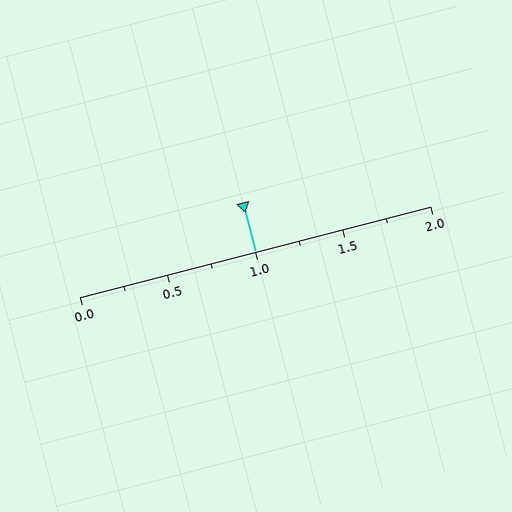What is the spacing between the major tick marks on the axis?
The major ticks are spaced 0.5 apart.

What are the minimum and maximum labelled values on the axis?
The axis runs from 0.0 to 2.0.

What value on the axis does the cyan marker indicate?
The marker indicates approximately 1.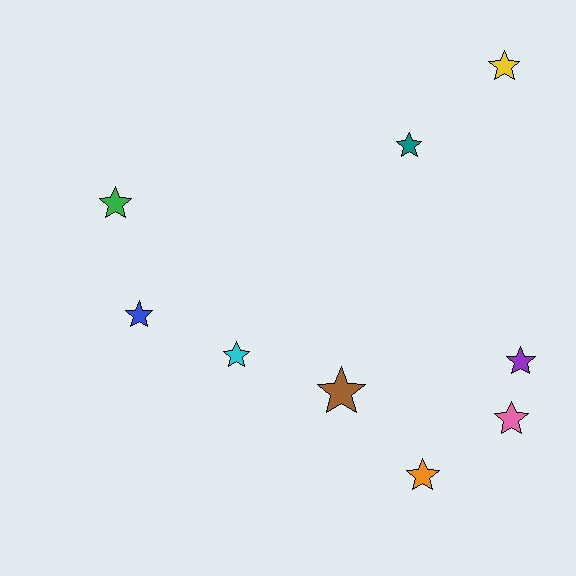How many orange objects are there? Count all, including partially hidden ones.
There is 1 orange object.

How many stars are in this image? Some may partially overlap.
There are 9 stars.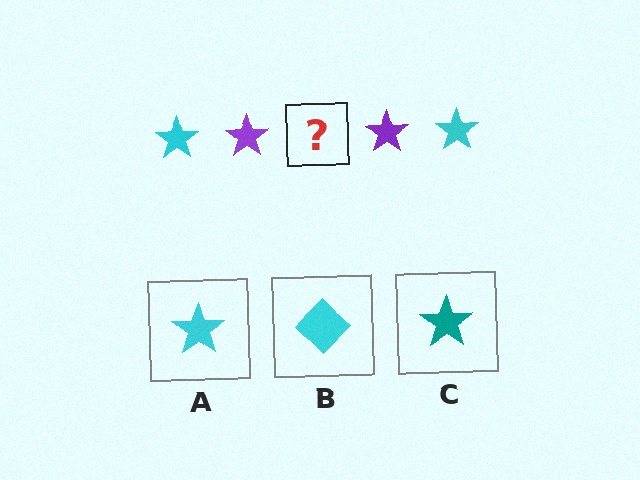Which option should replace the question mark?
Option A.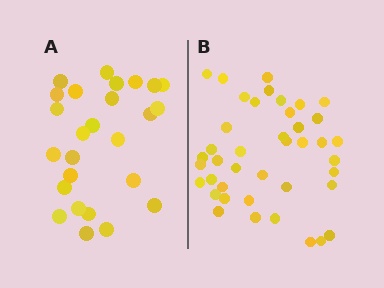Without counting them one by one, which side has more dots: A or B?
Region B (the right region) has more dots.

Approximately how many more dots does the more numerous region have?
Region B has approximately 15 more dots than region A.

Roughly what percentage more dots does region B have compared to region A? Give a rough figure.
About 60% more.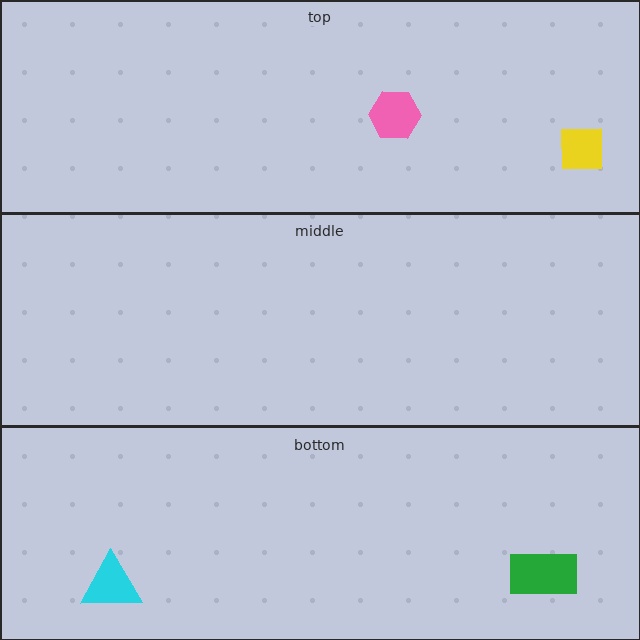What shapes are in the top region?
The pink hexagon, the yellow square.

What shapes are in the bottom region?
The cyan triangle, the green rectangle.